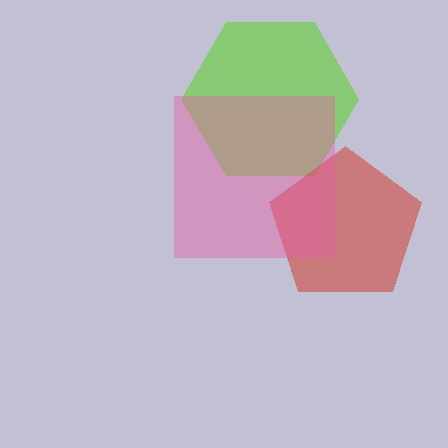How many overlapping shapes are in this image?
There are 3 overlapping shapes in the image.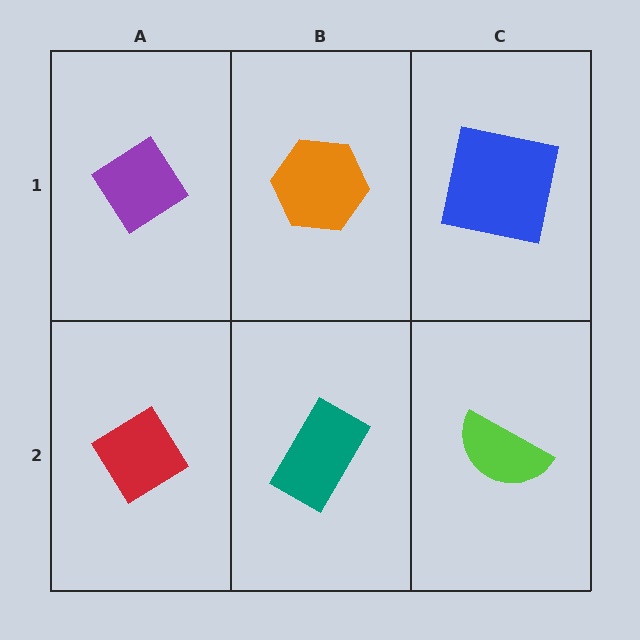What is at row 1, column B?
An orange hexagon.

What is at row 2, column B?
A teal rectangle.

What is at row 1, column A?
A purple diamond.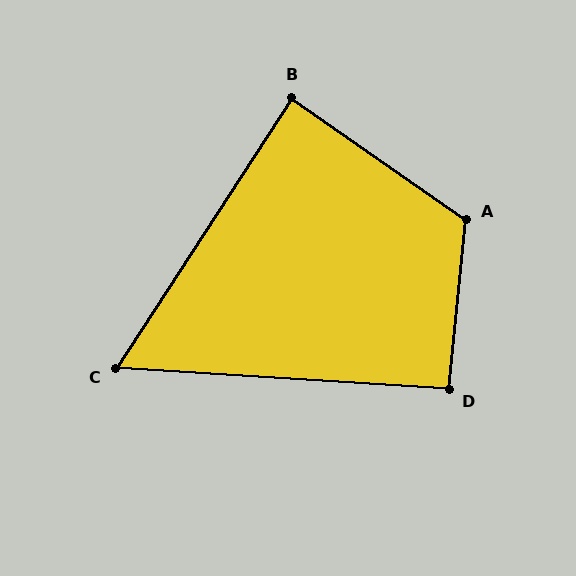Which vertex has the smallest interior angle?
C, at approximately 61 degrees.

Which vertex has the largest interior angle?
A, at approximately 119 degrees.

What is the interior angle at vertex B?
Approximately 88 degrees (approximately right).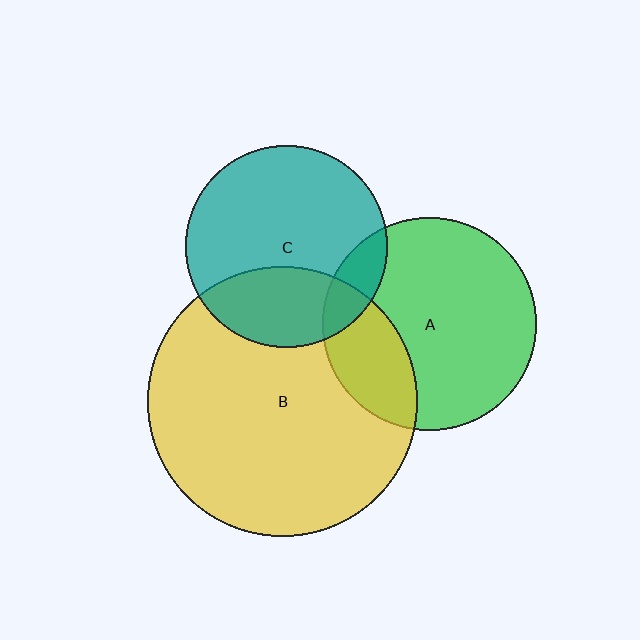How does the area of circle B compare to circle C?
Approximately 1.8 times.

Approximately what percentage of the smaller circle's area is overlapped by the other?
Approximately 10%.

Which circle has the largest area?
Circle B (yellow).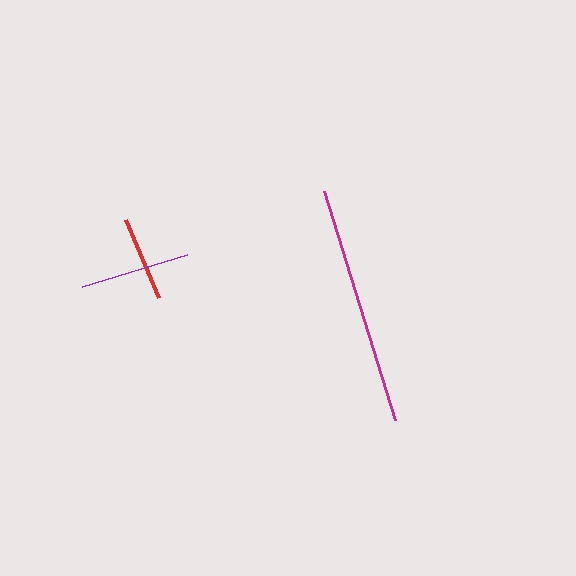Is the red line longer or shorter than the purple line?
The purple line is longer than the red line.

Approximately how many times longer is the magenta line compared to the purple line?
The magenta line is approximately 2.2 times the length of the purple line.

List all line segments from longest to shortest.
From longest to shortest: magenta, purple, red.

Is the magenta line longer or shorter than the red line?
The magenta line is longer than the red line.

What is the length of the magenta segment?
The magenta segment is approximately 240 pixels long.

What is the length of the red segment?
The red segment is approximately 86 pixels long.